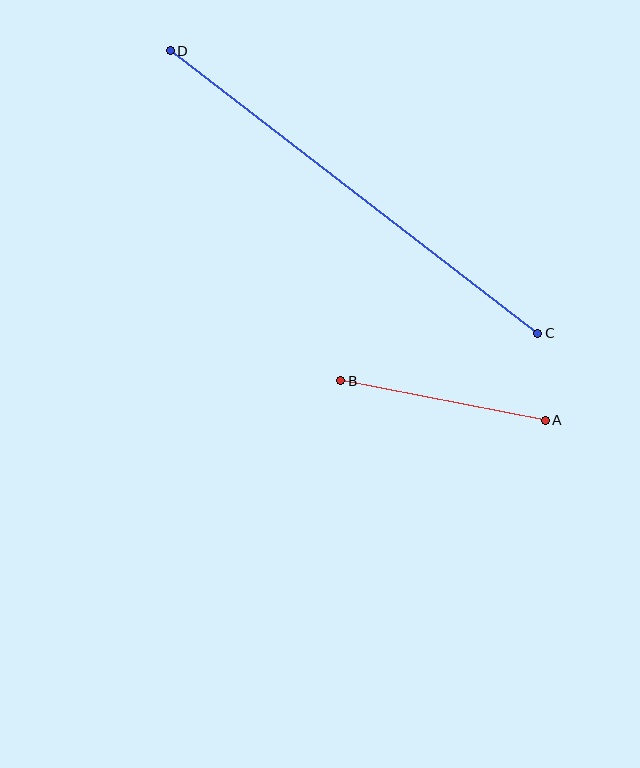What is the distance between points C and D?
The distance is approximately 463 pixels.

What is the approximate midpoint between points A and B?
The midpoint is at approximately (443, 401) pixels.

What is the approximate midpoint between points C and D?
The midpoint is at approximately (354, 192) pixels.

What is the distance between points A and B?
The distance is approximately 208 pixels.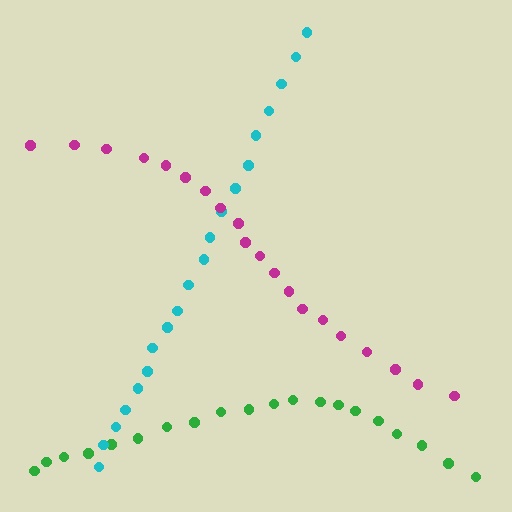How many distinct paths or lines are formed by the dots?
There are 3 distinct paths.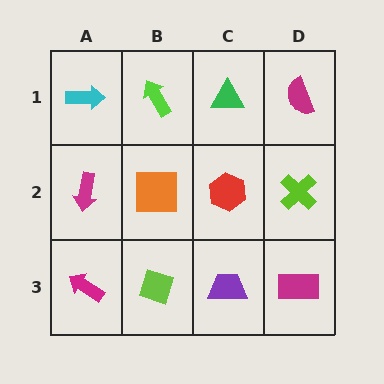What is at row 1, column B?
A lime arrow.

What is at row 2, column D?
A lime cross.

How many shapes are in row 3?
4 shapes.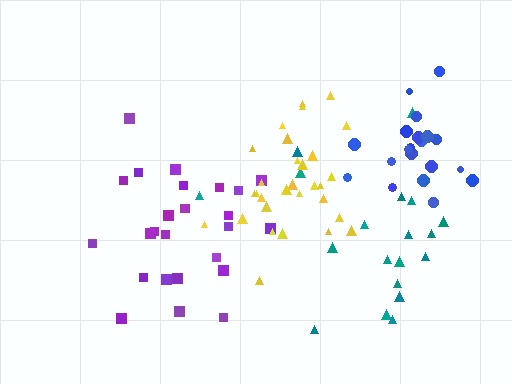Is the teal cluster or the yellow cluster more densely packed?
Yellow.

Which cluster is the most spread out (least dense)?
Teal.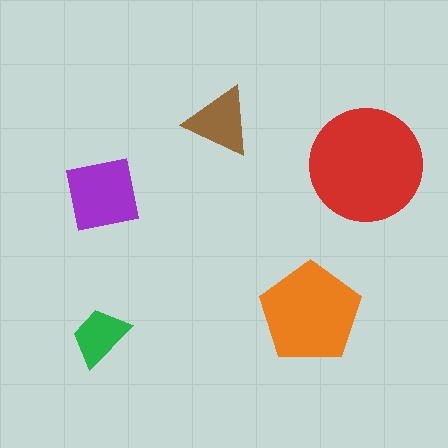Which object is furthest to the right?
The red circle is rightmost.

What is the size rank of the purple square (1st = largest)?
3rd.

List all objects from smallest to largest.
The green trapezoid, the brown triangle, the purple square, the orange pentagon, the red circle.